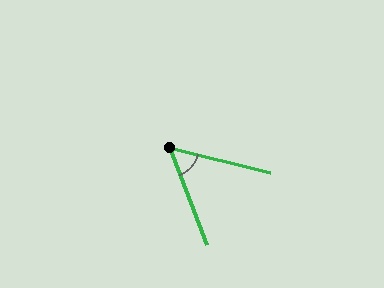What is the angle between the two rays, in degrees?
Approximately 55 degrees.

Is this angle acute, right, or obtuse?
It is acute.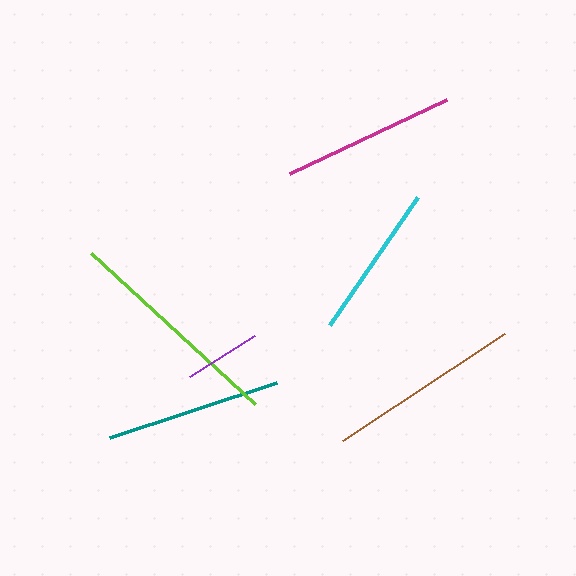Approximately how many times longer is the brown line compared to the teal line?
The brown line is approximately 1.1 times the length of the teal line.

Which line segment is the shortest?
The purple line is the shortest at approximately 76 pixels.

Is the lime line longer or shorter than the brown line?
The lime line is longer than the brown line.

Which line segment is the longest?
The lime line is the longest at approximately 224 pixels.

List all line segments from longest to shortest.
From longest to shortest: lime, brown, teal, magenta, cyan, purple.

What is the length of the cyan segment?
The cyan segment is approximately 156 pixels long.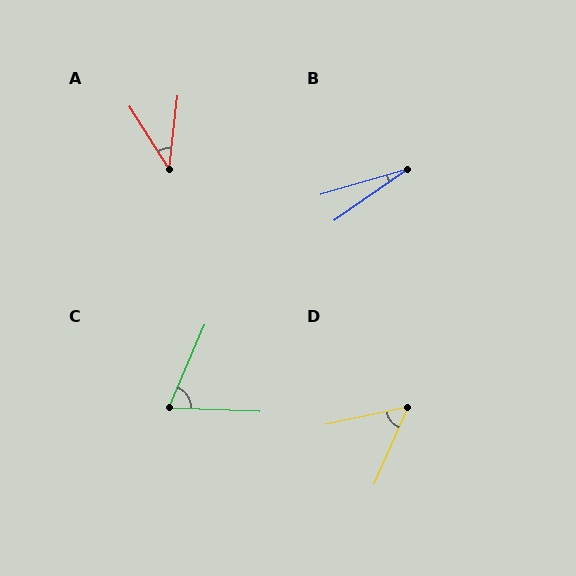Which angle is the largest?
C, at approximately 69 degrees.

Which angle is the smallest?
B, at approximately 19 degrees.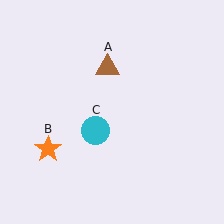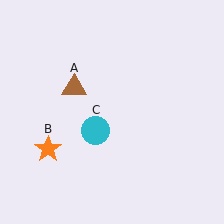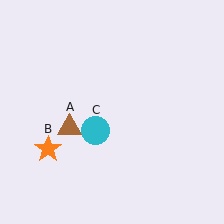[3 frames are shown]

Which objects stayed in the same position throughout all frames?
Orange star (object B) and cyan circle (object C) remained stationary.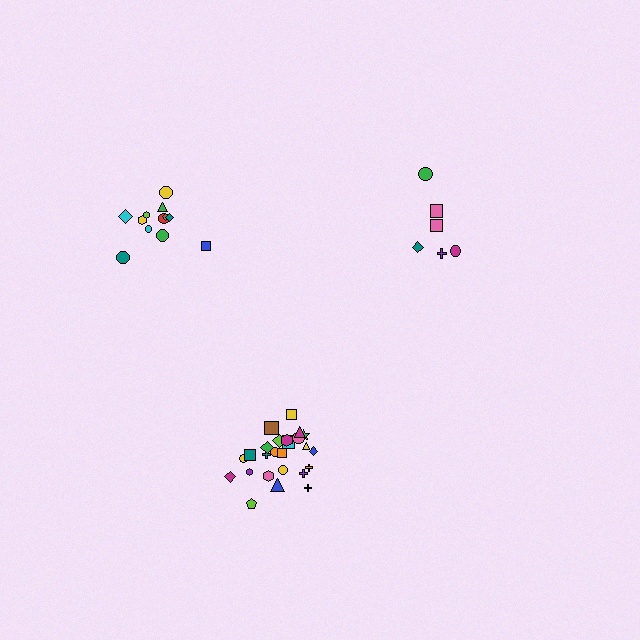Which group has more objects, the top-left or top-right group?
The top-left group.